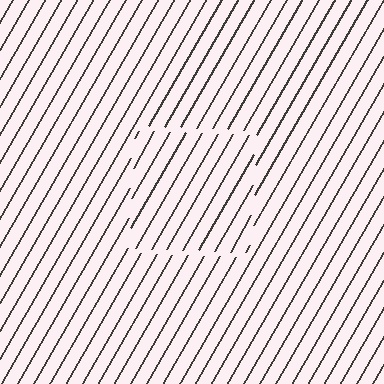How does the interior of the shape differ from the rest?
The interior of the shape contains the same grating, shifted by half a period — the contour is defined by the phase discontinuity where line-ends from the inner and outer gratings abut.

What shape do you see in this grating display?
An illusory square. The interior of the shape contains the same grating, shifted by half a period — the contour is defined by the phase discontinuity where line-ends from the inner and outer gratings abut.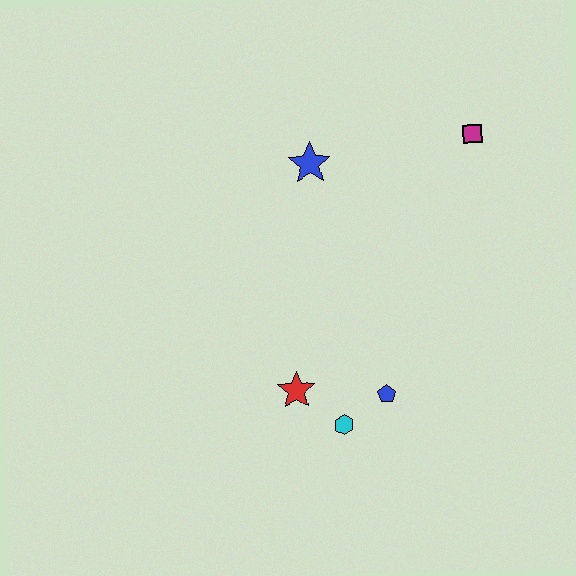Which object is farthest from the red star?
The magenta square is farthest from the red star.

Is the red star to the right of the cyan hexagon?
No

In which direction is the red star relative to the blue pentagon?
The red star is to the left of the blue pentagon.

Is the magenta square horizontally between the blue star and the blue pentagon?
No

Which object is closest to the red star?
The cyan hexagon is closest to the red star.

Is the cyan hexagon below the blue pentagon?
Yes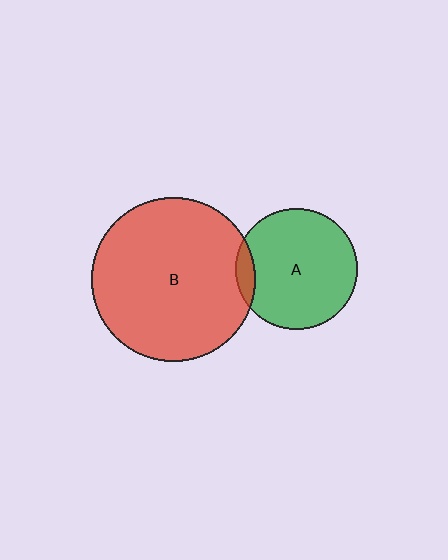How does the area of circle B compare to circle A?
Approximately 1.8 times.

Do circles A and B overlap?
Yes.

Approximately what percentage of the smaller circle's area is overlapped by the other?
Approximately 10%.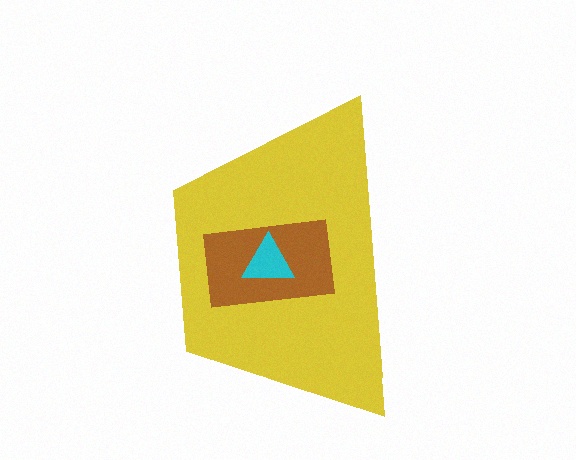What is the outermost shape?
The yellow trapezoid.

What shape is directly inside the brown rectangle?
The cyan triangle.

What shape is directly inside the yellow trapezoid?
The brown rectangle.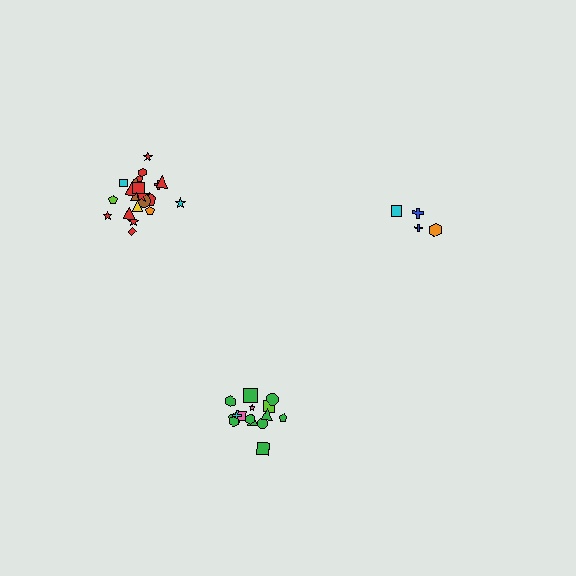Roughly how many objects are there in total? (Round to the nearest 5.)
Roughly 45 objects in total.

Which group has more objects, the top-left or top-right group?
The top-left group.